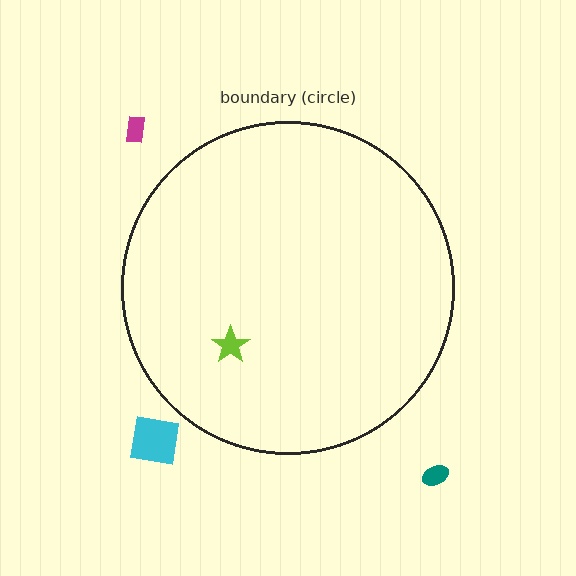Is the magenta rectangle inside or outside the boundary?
Outside.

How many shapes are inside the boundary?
1 inside, 3 outside.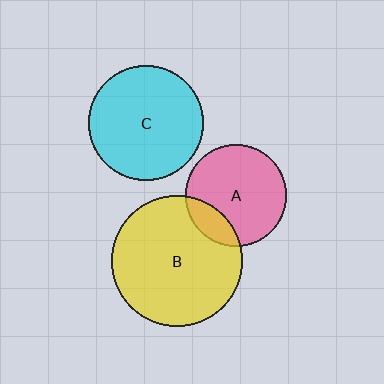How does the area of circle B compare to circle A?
Approximately 1.7 times.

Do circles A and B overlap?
Yes.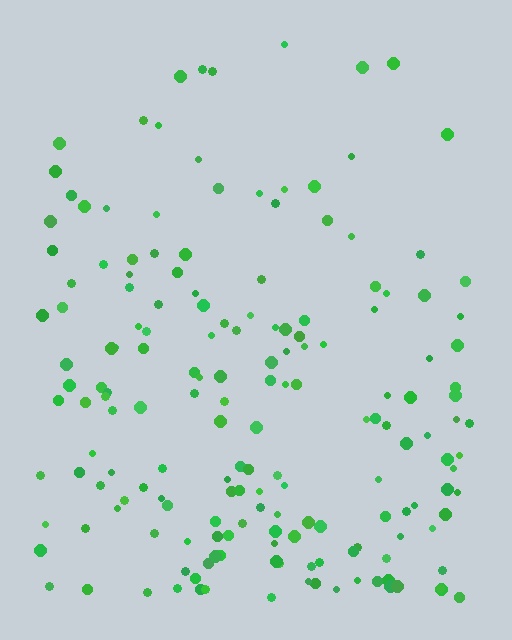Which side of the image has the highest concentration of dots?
The bottom.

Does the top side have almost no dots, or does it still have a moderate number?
Still a moderate number, just noticeably fewer than the bottom.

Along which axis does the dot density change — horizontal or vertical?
Vertical.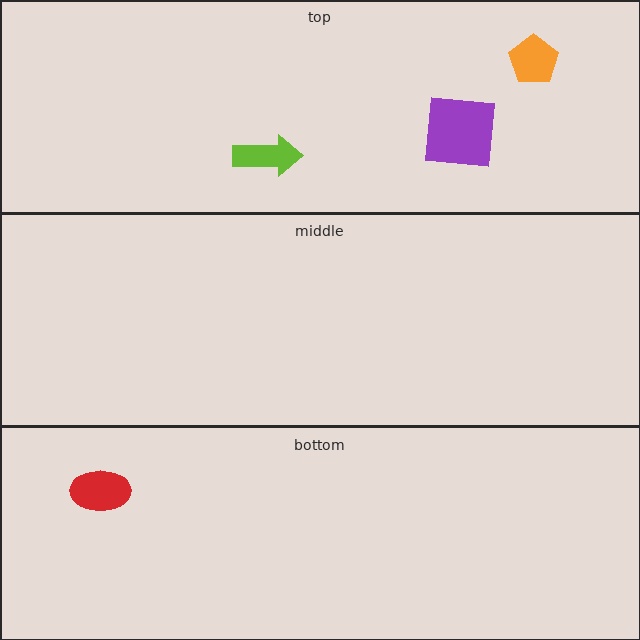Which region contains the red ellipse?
The bottom region.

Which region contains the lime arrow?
The top region.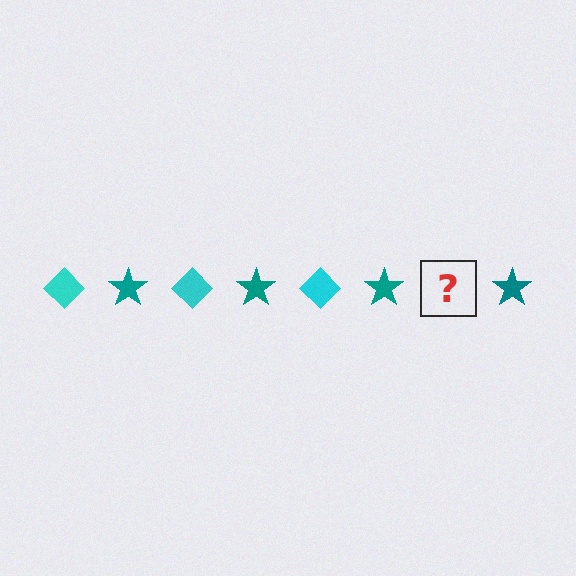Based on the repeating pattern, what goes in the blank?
The blank should be a cyan diamond.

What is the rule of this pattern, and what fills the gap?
The rule is that the pattern alternates between cyan diamond and teal star. The gap should be filled with a cyan diamond.